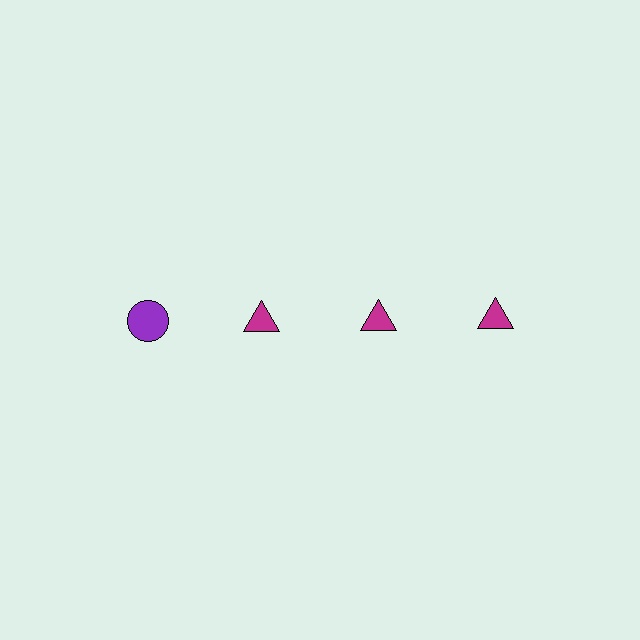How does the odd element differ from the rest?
It differs in both color (purple instead of magenta) and shape (circle instead of triangle).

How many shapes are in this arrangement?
There are 4 shapes arranged in a grid pattern.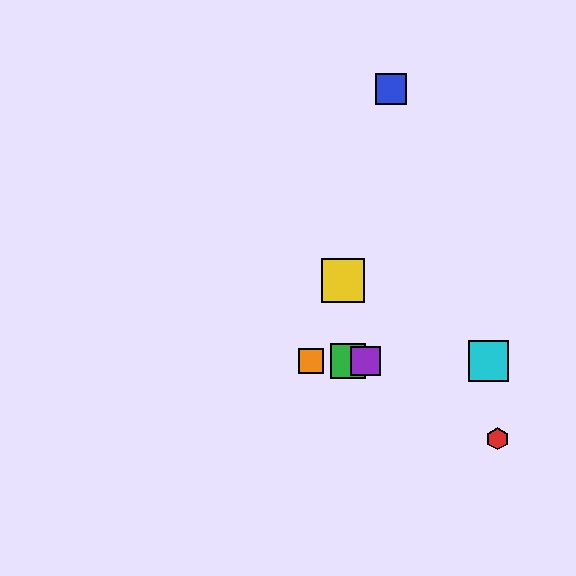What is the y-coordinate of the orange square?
The orange square is at y≈361.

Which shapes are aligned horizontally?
The green square, the purple square, the orange square, the cyan square are aligned horizontally.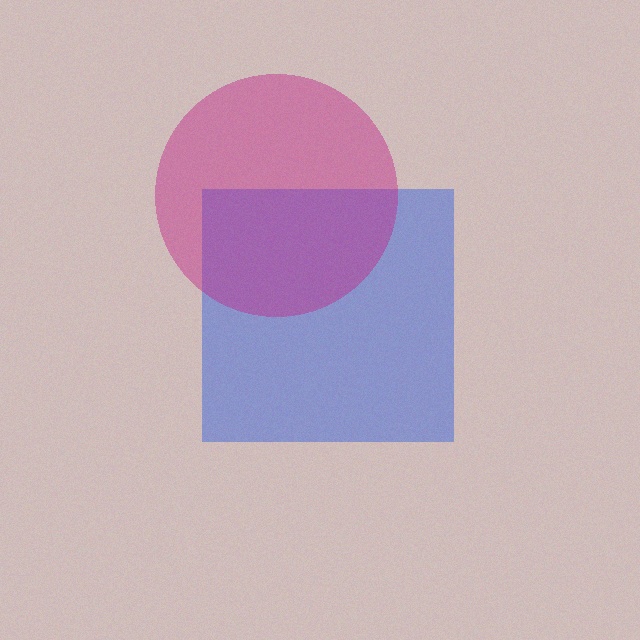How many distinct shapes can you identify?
There are 2 distinct shapes: a blue square, a magenta circle.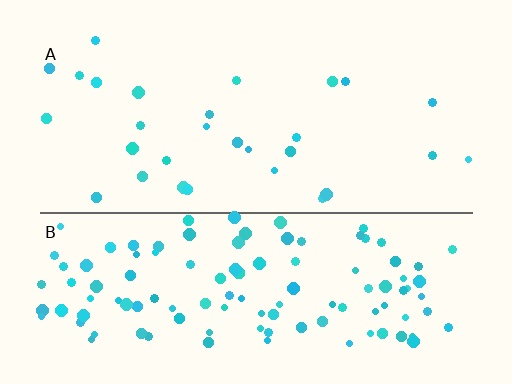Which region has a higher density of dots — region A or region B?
B (the bottom).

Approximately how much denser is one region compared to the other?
Approximately 4.2× — region B over region A.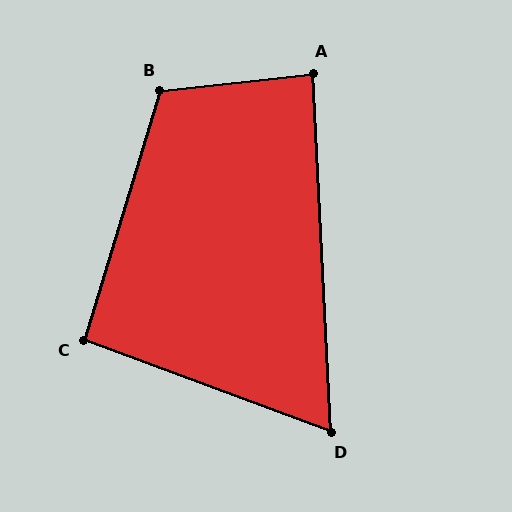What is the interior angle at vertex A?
Approximately 86 degrees (approximately right).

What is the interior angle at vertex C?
Approximately 94 degrees (approximately right).